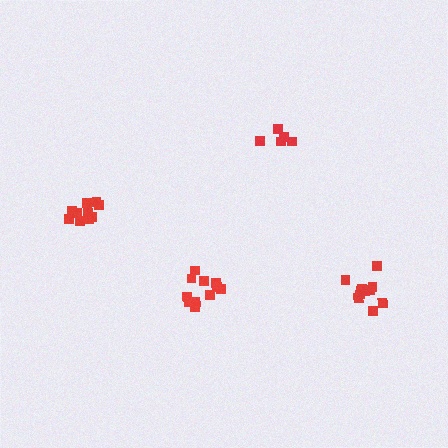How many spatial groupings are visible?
There are 4 spatial groupings.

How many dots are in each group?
Group 1: 5 dots, Group 2: 10 dots, Group 3: 11 dots, Group 4: 11 dots (37 total).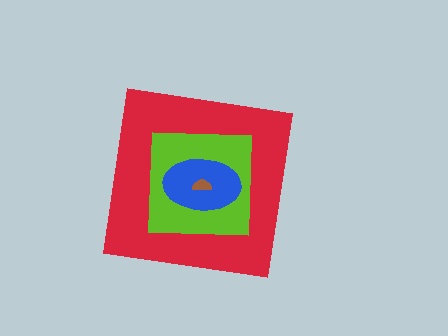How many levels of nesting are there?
4.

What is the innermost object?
The brown semicircle.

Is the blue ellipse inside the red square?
Yes.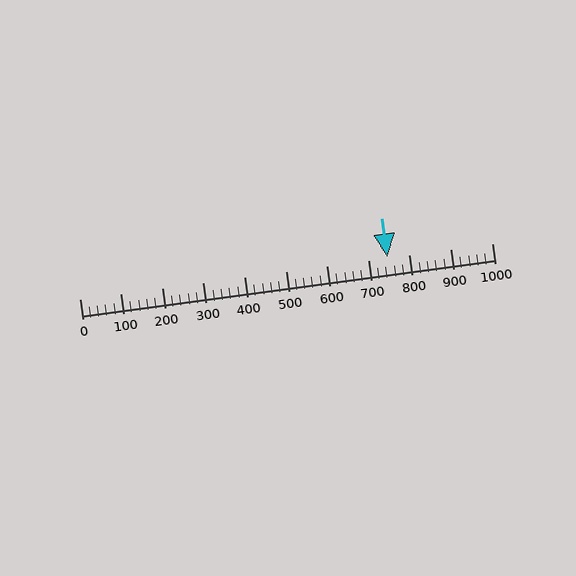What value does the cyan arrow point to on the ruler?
The cyan arrow points to approximately 747.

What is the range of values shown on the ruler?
The ruler shows values from 0 to 1000.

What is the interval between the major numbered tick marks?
The major tick marks are spaced 100 units apart.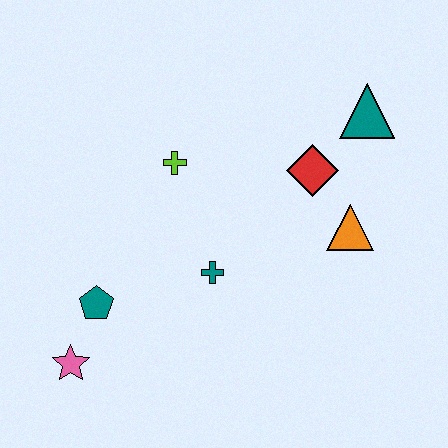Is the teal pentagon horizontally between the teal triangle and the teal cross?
No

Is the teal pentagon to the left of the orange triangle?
Yes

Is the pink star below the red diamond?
Yes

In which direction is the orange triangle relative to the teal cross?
The orange triangle is to the right of the teal cross.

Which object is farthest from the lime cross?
The pink star is farthest from the lime cross.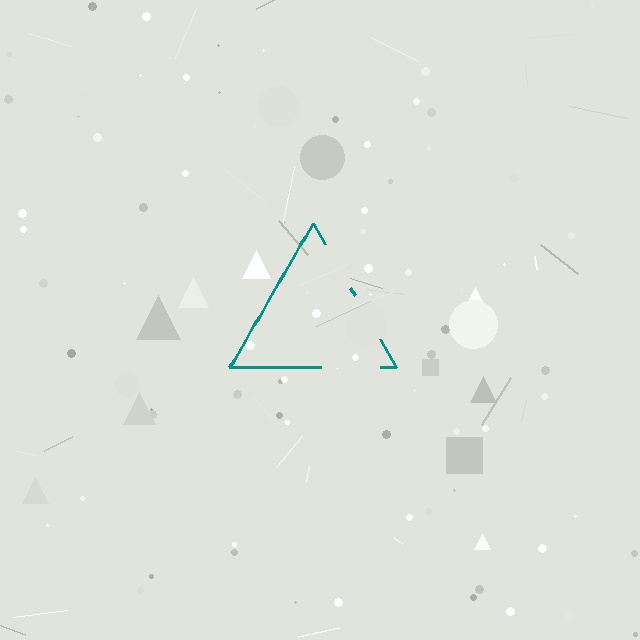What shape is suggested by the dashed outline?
The dashed outline suggests a triangle.